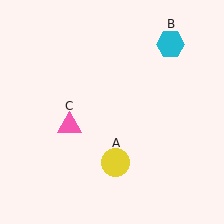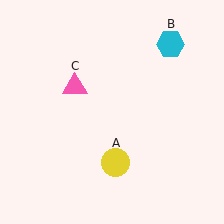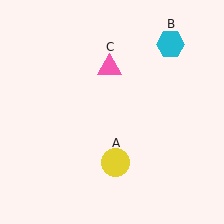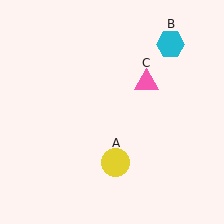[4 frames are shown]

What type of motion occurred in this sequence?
The pink triangle (object C) rotated clockwise around the center of the scene.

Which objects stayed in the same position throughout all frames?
Yellow circle (object A) and cyan hexagon (object B) remained stationary.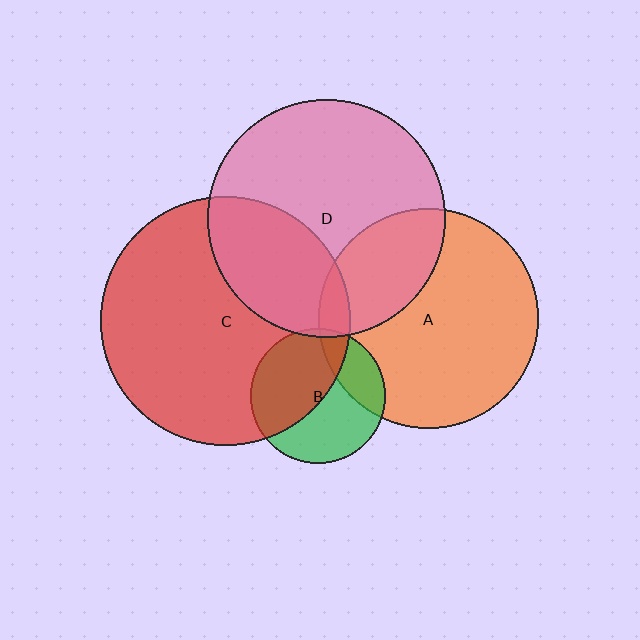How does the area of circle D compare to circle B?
Approximately 3.1 times.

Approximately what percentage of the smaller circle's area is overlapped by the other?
Approximately 50%.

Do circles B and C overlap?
Yes.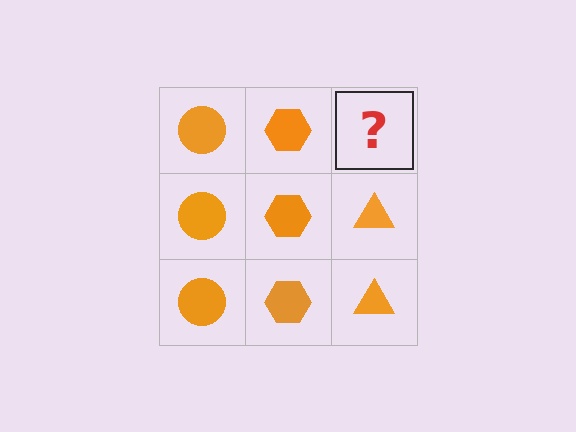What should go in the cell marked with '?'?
The missing cell should contain an orange triangle.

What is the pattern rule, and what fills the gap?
The rule is that each column has a consistent shape. The gap should be filled with an orange triangle.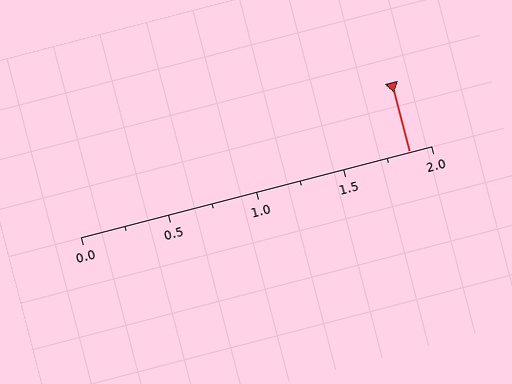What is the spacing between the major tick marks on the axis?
The major ticks are spaced 0.5 apart.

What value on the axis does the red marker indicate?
The marker indicates approximately 1.88.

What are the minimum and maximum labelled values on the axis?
The axis runs from 0.0 to 2.0.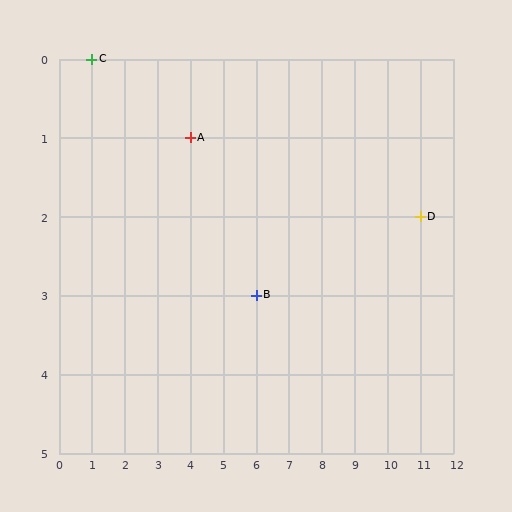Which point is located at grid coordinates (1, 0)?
Point C is at (1, 0).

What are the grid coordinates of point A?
Point A is at grid coordinates (4, 1).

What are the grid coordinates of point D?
Point D is at grid coordinates (11, 2).